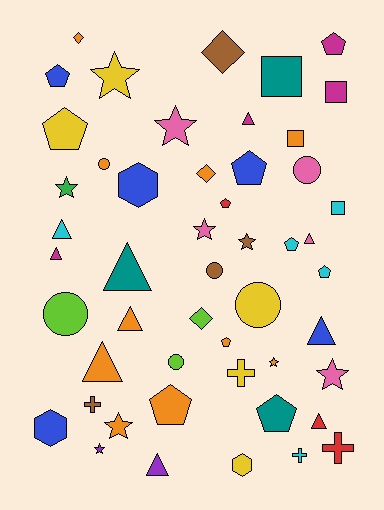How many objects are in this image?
There are 50 objects.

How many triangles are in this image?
There are 10 triangles.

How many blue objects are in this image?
There are 5 blue objects.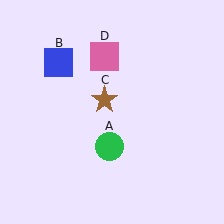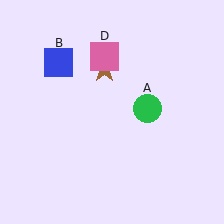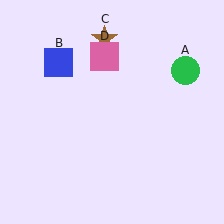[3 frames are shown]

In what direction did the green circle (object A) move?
The green circle (object A) moved up and to the right.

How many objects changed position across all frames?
2 objects changed position: green circle (object A), brown star (object C).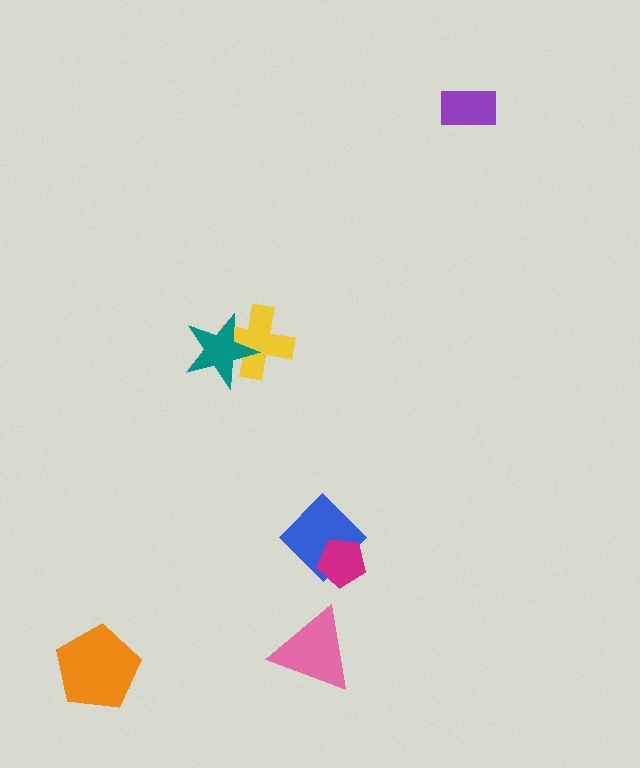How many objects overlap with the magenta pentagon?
1 object overlaps with the magenta pentagon.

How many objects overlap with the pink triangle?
0 objects overlap with the pink triangle.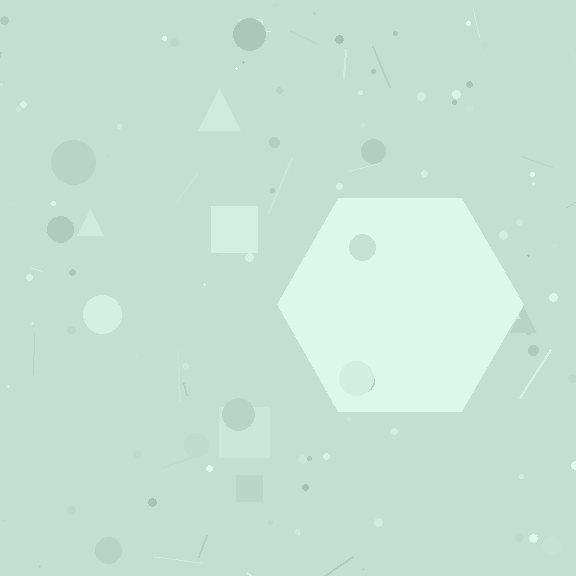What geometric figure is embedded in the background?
A hexagon is embedded in the background.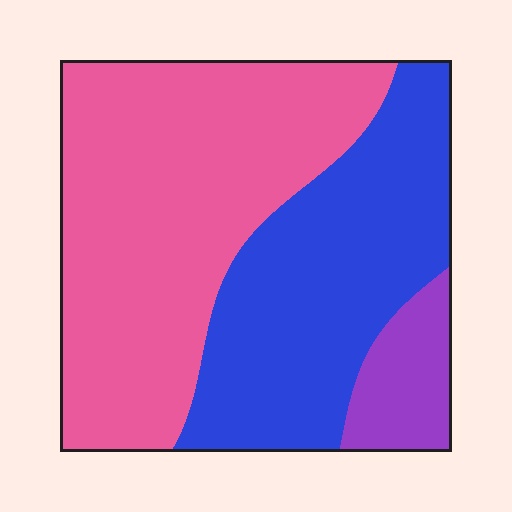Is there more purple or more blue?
Blue.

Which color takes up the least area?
Purple, at roughly 10%.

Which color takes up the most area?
Pink, at roughly 55%.